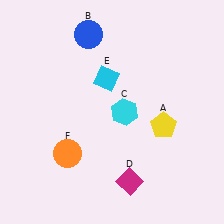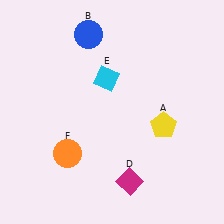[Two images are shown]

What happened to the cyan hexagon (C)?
The cyan hexagon (C) was removed in Image 2. It was in the bottom-right area of Image 1.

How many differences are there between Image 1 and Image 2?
There is 1 difference between the two images.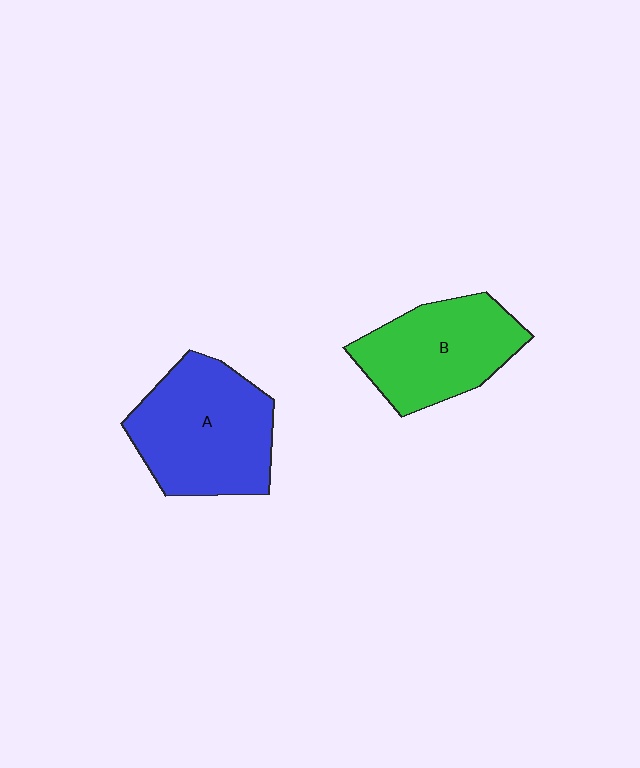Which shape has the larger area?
Shape A (blue).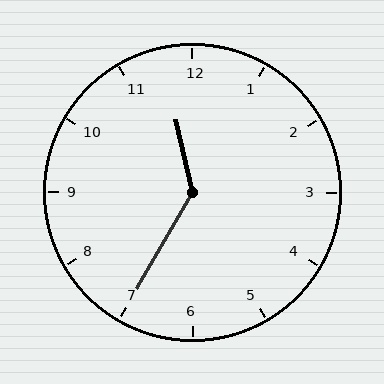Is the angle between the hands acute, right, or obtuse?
It is obtuse.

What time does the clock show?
11:35.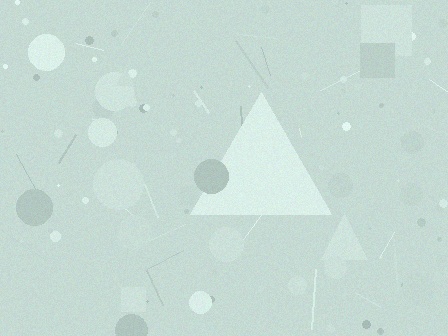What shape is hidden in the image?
A triangle is hidden in the image.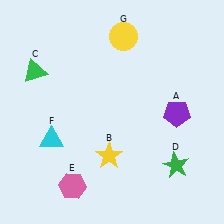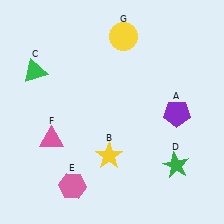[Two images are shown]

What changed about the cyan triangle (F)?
In Image 1, F is cyan. In Image 2, it changed to pink.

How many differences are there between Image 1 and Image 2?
There is 1 difference between the two images.